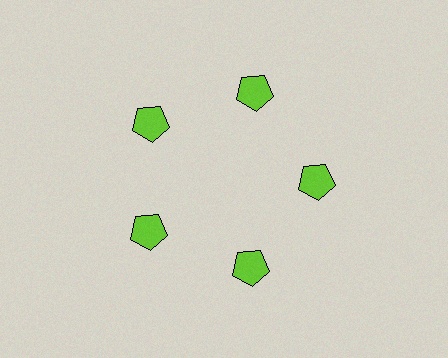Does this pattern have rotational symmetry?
Yes, this pattern has 5-fold rotational symmetry. It looks the same after rotating 72 degrees around the center.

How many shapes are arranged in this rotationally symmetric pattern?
There are 5 shapes, arranged in 5 groups of 1.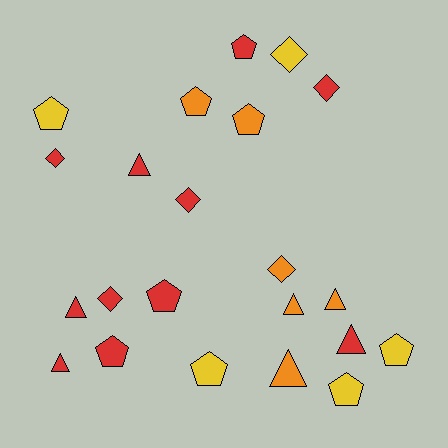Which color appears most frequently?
Red, with 11 objects.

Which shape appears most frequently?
Pentagon, with 9 objects.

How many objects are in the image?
There are 22 objects.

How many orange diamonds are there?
There is 1 orange diamond.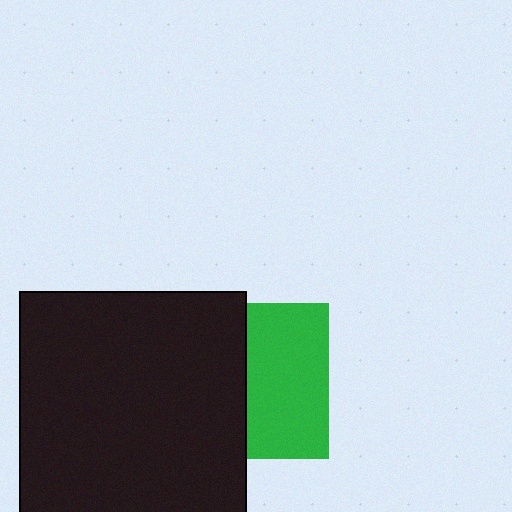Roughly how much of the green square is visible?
About half of it is visible (roughly 52%).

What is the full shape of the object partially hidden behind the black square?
The partially hidden object is a green square.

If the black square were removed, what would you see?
You would see the complete green square.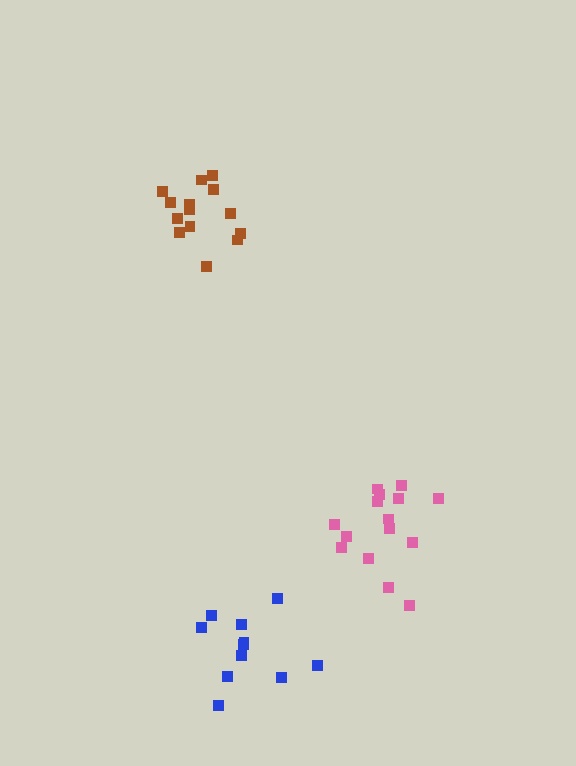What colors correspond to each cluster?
The clusters are colored: brown, blue, pink.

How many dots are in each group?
Group 1: 14 dots, Group 2: 11 dots, Group 3: 15 dots (40 total).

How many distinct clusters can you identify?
There are 3 distinct clusters.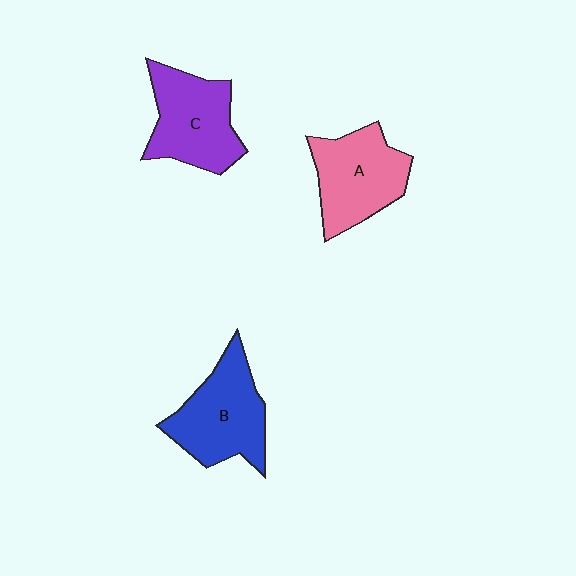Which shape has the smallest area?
Shape C (purple).